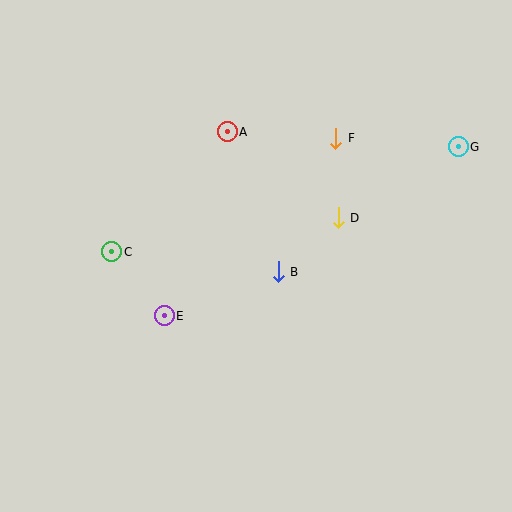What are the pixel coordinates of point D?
Point D is at (338, 218).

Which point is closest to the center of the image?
Point B at (278, 272) is closest to the center.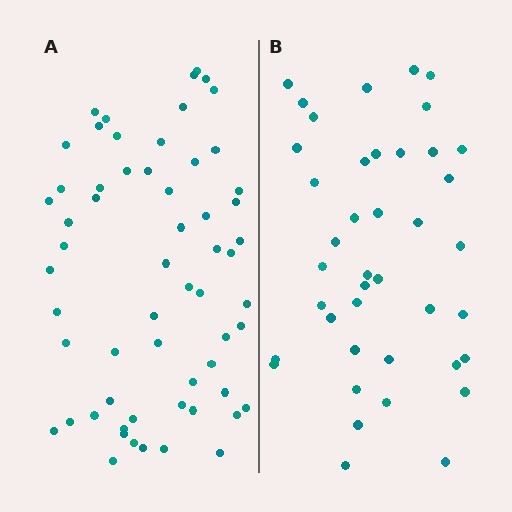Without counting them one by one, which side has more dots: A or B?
Region A (the left region) has more dots.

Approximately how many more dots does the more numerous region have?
Region A has approximately 20 more dots than region B.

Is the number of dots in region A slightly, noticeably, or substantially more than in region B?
Region A has substantially more. The ratio is roughly 1.5 to 1.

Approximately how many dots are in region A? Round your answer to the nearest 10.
About 60 dots.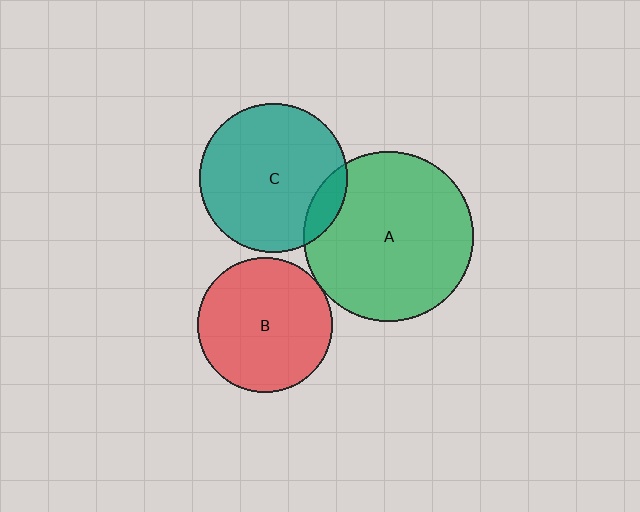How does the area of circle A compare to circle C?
Approximately 1.3 times.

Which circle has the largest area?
Circle A (green).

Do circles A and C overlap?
Yes.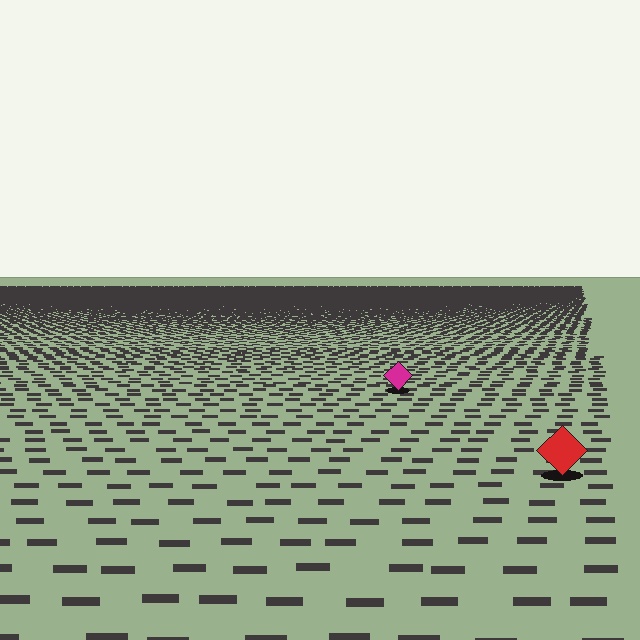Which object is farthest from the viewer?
The magenta diamond is farthest from the viewer. It appears smaller and the ground texture around it is denser.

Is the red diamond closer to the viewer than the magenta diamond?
Yes. The red diamond is closer — you can tell from the texture gradient: the ground texture is coarser near it.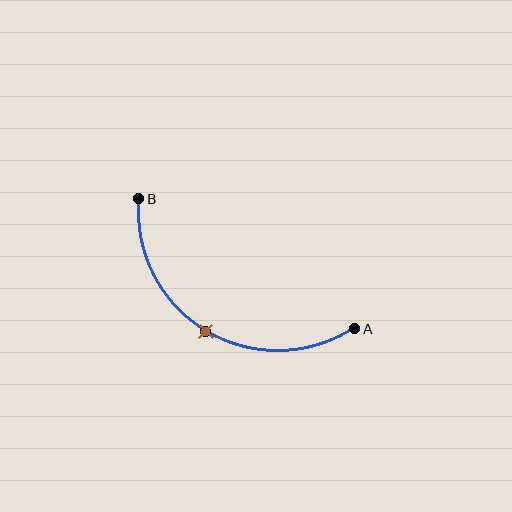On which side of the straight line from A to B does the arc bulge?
The arc bulges below the straight line connecting A and B.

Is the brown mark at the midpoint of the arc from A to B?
Yes. The brown mark lies on the arc at equal arc-length from both A and B — it is the arc midpoint.